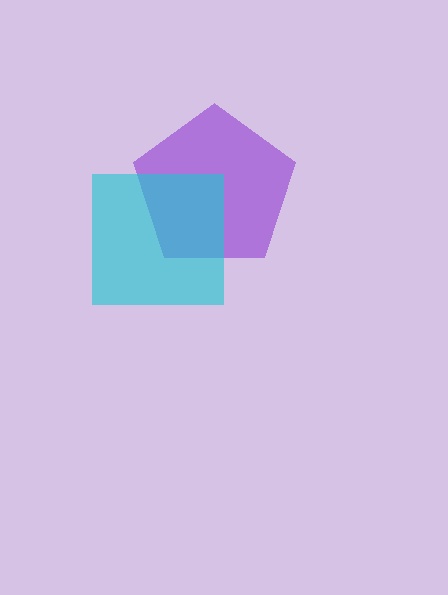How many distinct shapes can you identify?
There are 2 distinct shapes: a purple pentagon, a cyan square.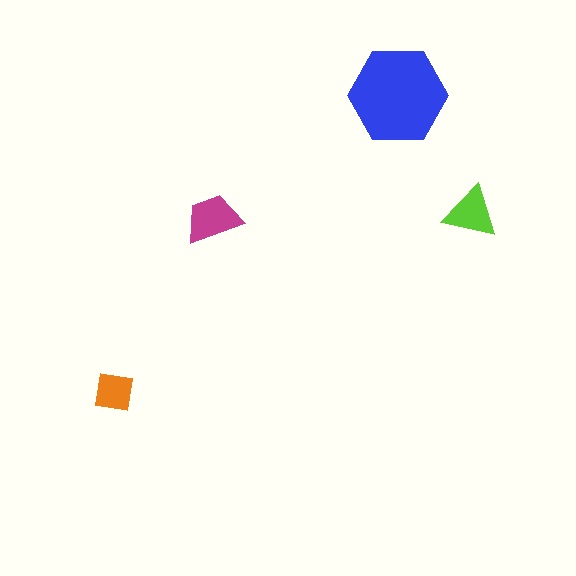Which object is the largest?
The blue hexagon.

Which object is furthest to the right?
The lime triangle is rightmost.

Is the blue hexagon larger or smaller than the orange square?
Larger.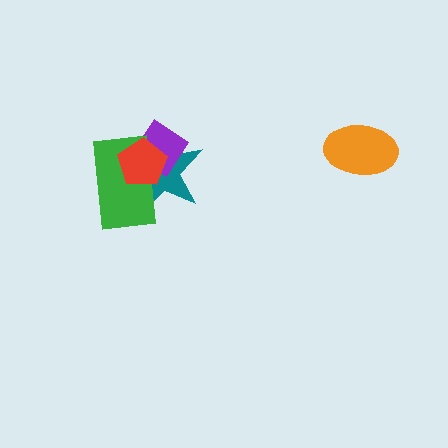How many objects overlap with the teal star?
3 objects overlap with the teal star.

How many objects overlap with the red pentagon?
3 objects overlap with the red pentagon.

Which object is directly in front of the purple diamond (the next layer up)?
The green rectangle is directly in front of the purple diamond.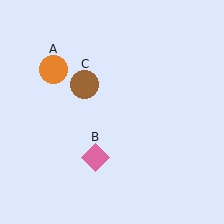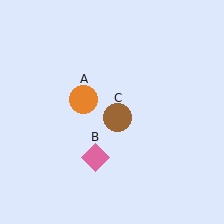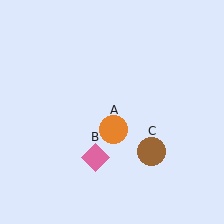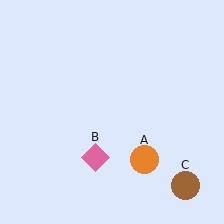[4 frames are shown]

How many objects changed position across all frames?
2 objects changed position: orange circle (object A), brown circle (object C).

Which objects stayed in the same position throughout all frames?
Pink diamond (object B) remained stationary.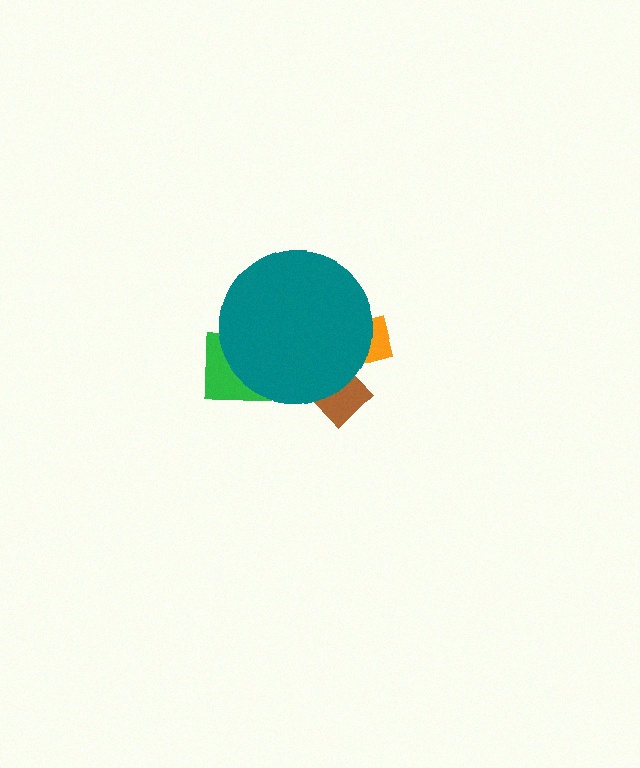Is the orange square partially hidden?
Yes, the orange square is partially hidden behind the teal circle.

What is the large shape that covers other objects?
A teal circle.